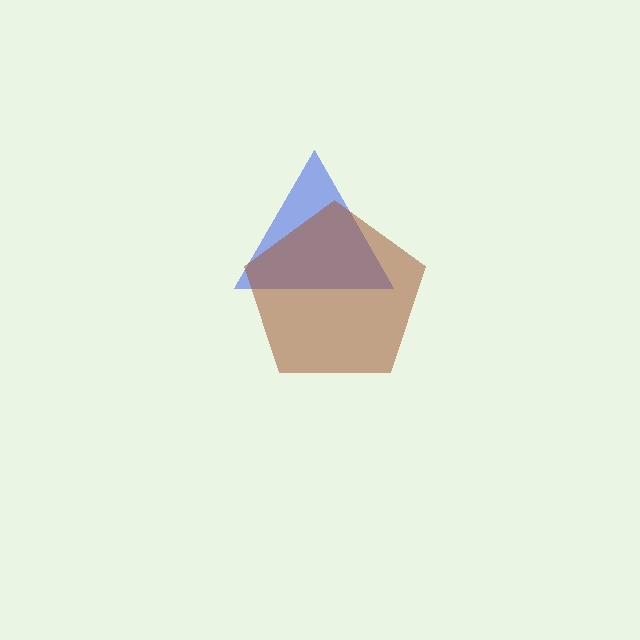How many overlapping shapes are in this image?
There are 2 overlapping shapes in the image.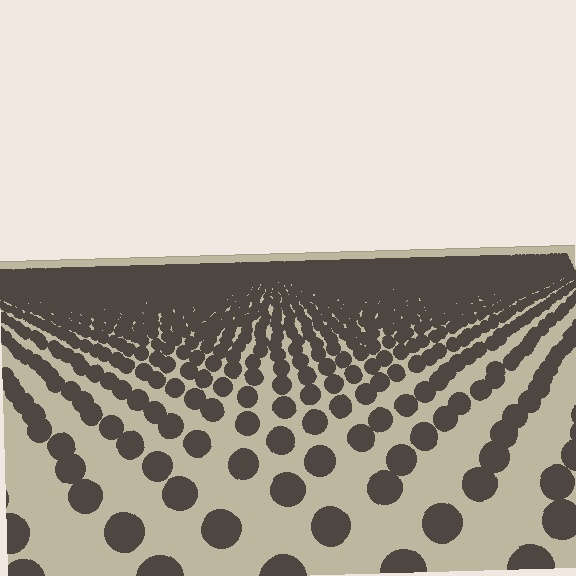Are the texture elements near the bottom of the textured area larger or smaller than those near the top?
Larger. Near the bottom, elements are closer to the viewer and appear at a bigger on-screen size.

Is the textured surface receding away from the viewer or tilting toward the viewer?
The surface is receding away from the viewer. Texture elements get smaller and denser toward the top.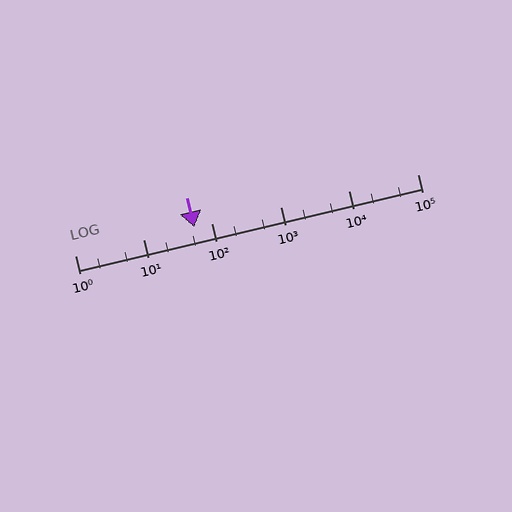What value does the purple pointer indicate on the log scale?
The pointer indicates approximately 55.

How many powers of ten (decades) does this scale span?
The scale spans 5 decades, from 1 to 100000.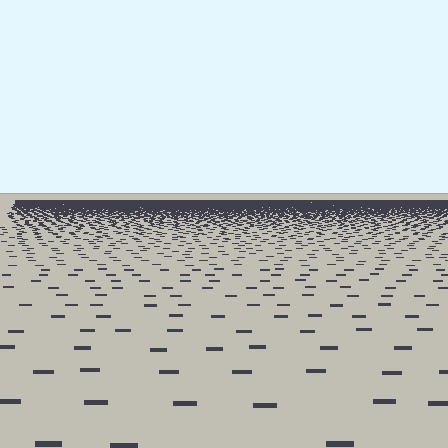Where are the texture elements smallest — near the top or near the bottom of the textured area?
Near the top.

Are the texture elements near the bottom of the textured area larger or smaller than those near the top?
Larger. Near the bottom, elements are closer to the viewer and appear at a bigger on-screen size.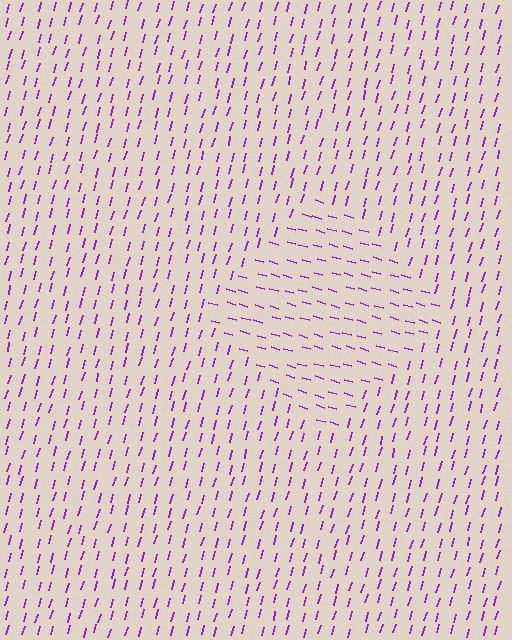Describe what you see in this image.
The image is filled with small purple line segments. A diamond region in the image has lines oriented differently from the surrounding lines, creating a visible texture boundary.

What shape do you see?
I see a diamond.